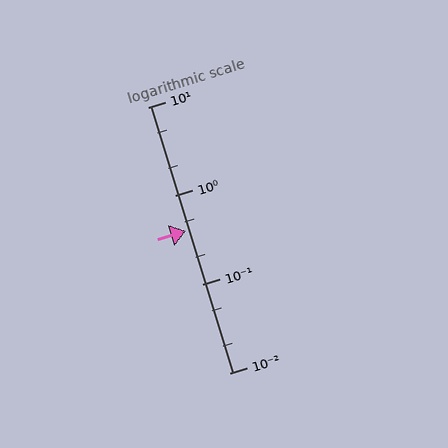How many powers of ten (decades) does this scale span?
The scale spans 3 decades, from 0.01 to 10.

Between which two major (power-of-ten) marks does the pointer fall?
The pointer is between 0.1 and 1.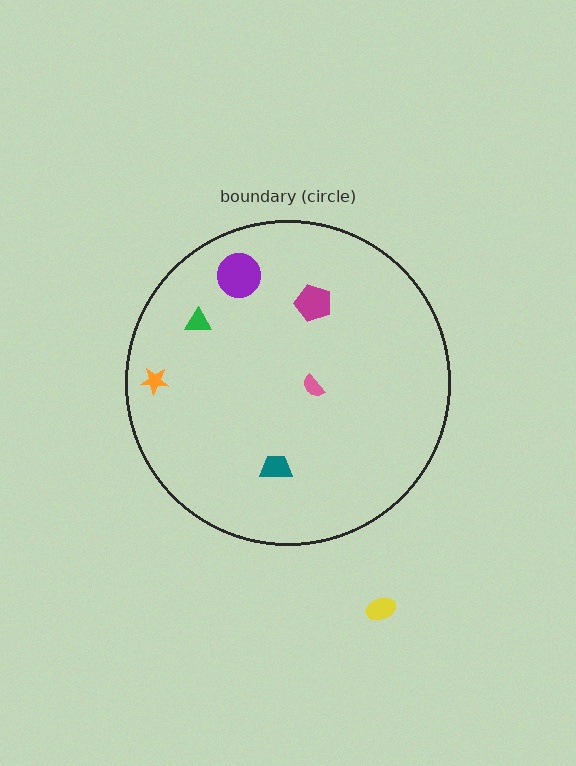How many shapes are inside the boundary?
6 inside, 1 outside.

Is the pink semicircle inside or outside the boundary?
Inside.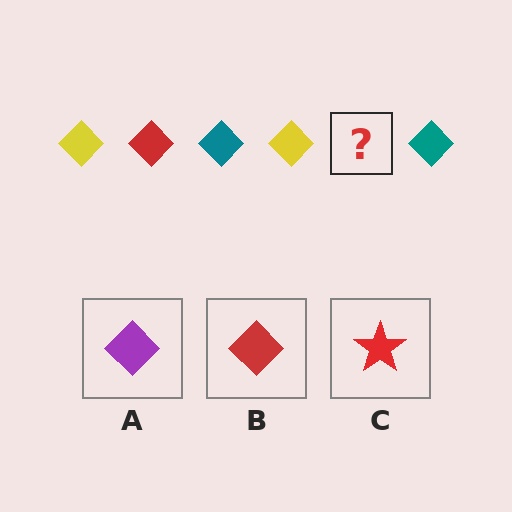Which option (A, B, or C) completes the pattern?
B.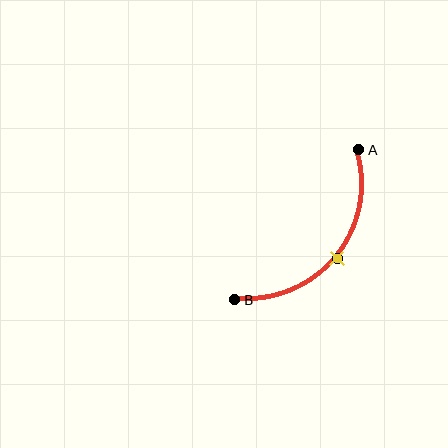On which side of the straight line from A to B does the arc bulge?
The arc bulges below and to the right of the straight line connecting A and B.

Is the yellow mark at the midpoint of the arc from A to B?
Yes. The yellow mark lies on the arc at equal arc-length from both A and B — it is the arc midpoint.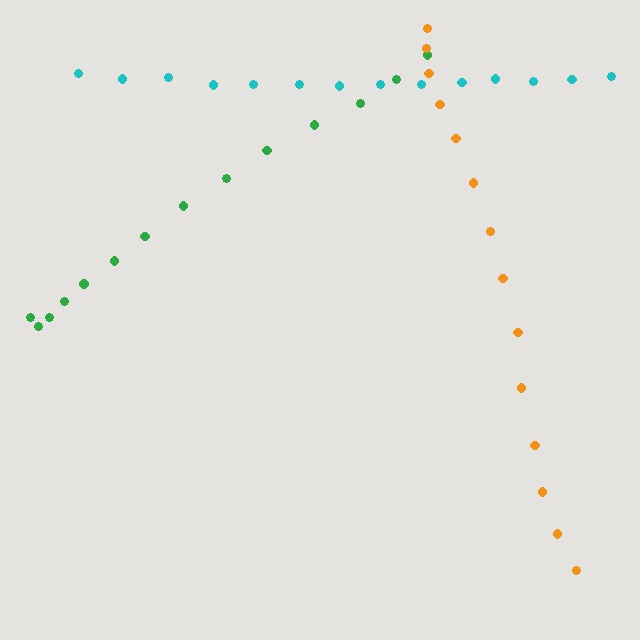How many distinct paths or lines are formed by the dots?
There are 3 distinct paths.